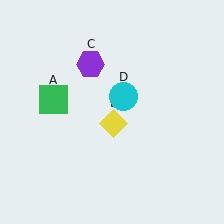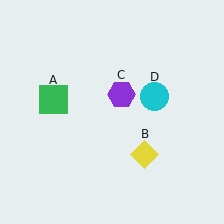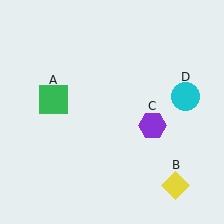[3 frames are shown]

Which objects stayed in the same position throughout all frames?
Green square (object A) remained stationary.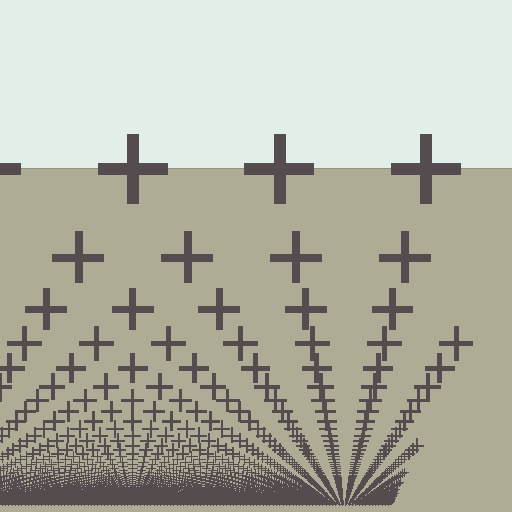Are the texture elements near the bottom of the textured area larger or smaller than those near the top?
Smaller. The gradient is inverted — elements near the bottom are smaller and denser.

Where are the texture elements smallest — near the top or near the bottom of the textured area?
Near the bottom.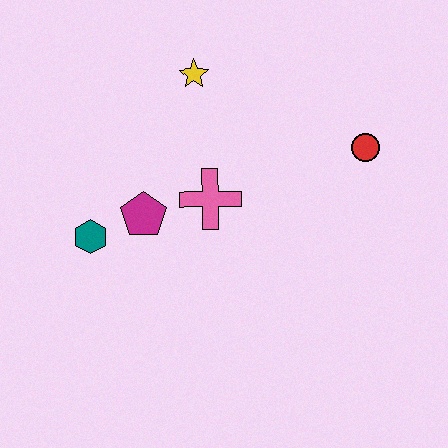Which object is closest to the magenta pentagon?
The teal hexagon is closest to the magenta pentagon.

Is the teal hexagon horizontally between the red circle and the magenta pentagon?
No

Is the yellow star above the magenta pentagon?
Yes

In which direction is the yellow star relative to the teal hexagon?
The yellow star is above the teal hexagon.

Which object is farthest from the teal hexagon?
The red circle is farthest from the teal hexagon.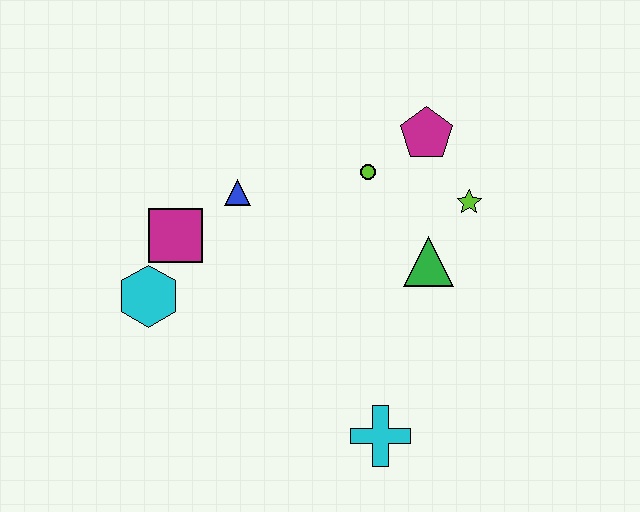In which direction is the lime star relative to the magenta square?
The lime star is to the right of the magenta square.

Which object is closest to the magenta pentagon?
The lime circle is closest to the magenta pentagon.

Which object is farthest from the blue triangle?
The cyan cross is farthest from the blue triangle.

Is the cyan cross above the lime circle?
No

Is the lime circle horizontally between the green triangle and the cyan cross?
No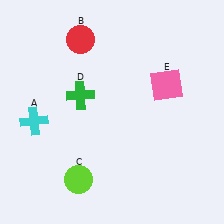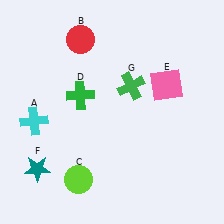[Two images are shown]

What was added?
A teal star (F), a green cross (G) were added in Image 2.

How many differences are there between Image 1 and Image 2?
There are 2 differences between the two images.